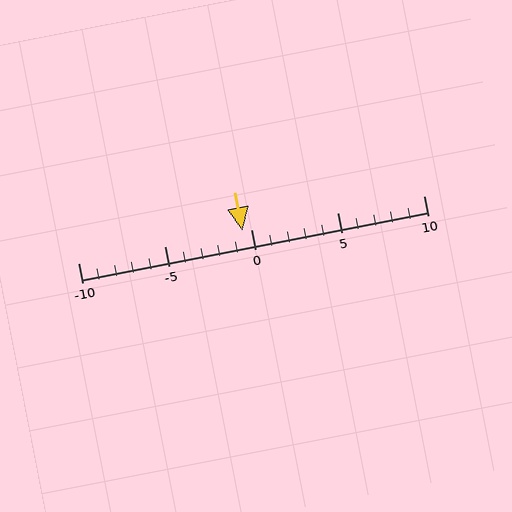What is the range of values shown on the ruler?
The ruler shows values from -10 to 10.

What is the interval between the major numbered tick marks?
The major tick marks are spaced 5 units apart.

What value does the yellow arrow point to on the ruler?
The yellow arrow points to approximately 0.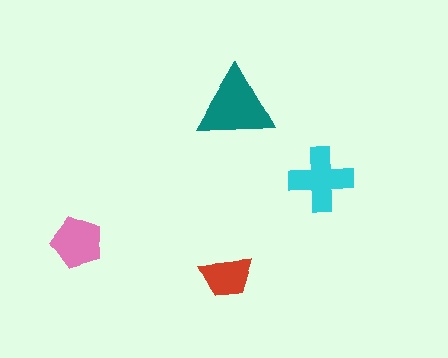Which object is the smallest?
The red trapezoid.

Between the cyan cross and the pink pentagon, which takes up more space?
The cyan cross.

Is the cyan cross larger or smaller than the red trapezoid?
Larger.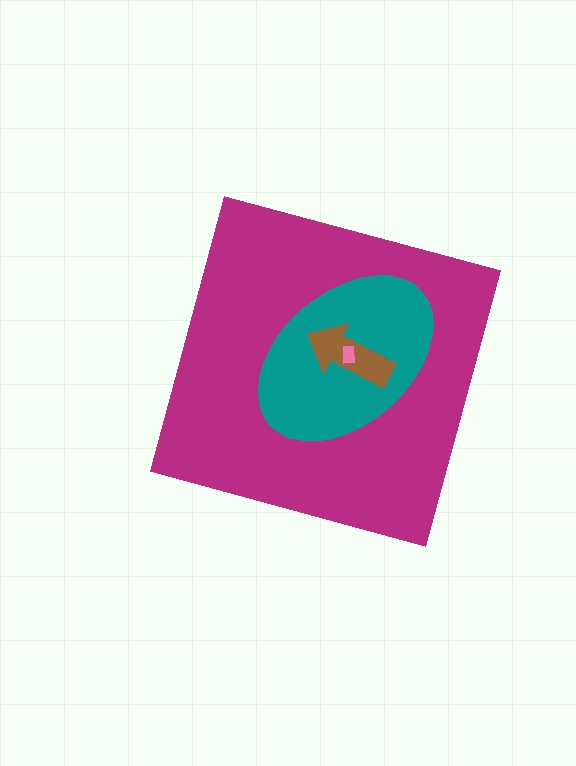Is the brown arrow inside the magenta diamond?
Yes.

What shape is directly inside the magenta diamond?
The teal ellipse.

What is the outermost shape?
The magenta diamond.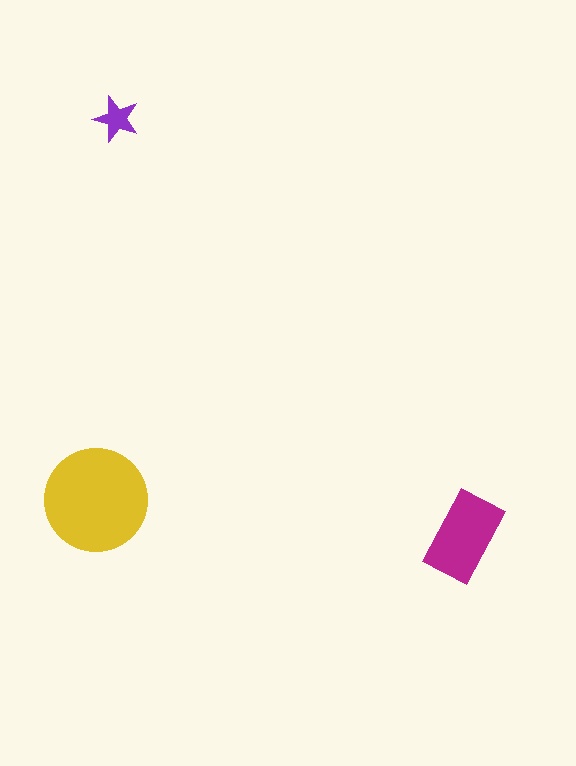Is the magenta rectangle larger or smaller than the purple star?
Larger.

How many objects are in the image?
There are 3 objects in the image.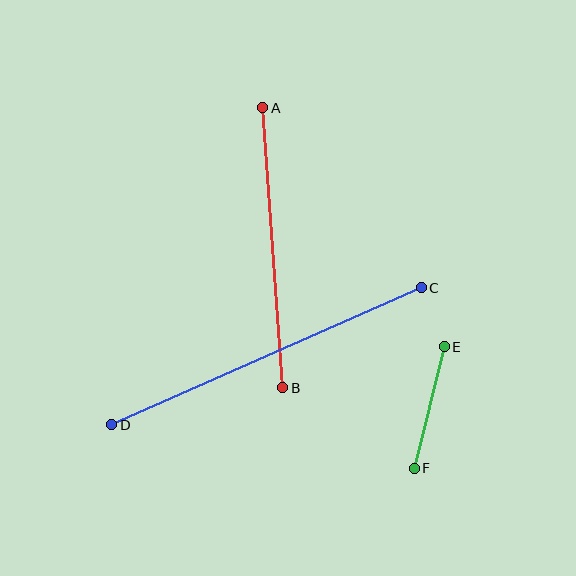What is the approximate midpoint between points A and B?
The midpoint is at approximately (273, 248) pixels.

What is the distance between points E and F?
The distance is approximately 125 pixels.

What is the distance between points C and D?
The distance is approximately 338 pixels.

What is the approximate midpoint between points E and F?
The midpoint is at approximately (429, 408) pixels.